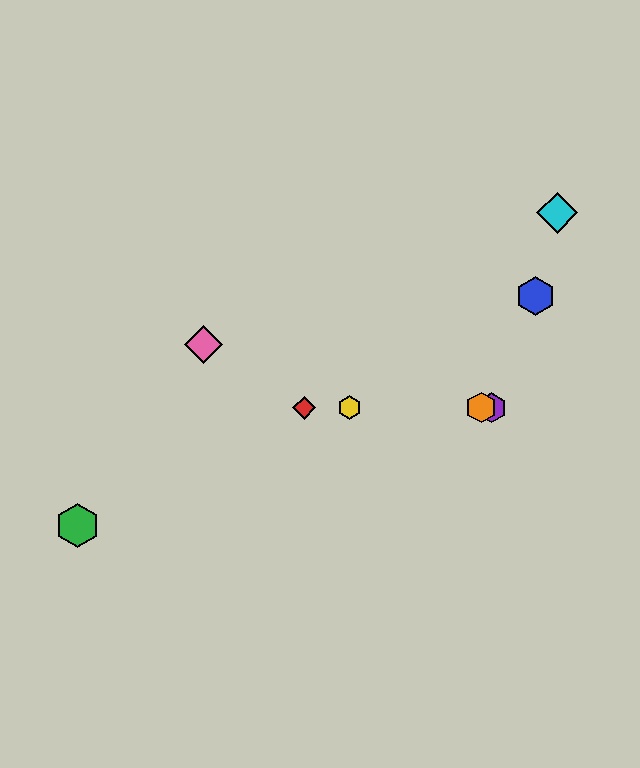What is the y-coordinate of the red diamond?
The red diamond is at y≈408.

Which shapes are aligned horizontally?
The red diamond, the yellow hexagon, the purple hexagon, the orange hexagon are aligned horizontally.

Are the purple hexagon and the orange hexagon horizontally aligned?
Yes, both are at y≈408.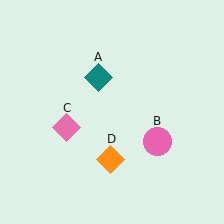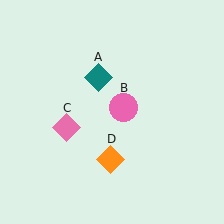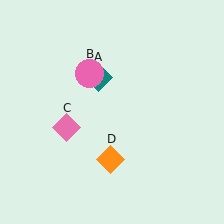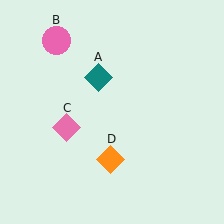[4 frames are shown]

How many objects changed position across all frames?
1 object changed position: pink circle (object B).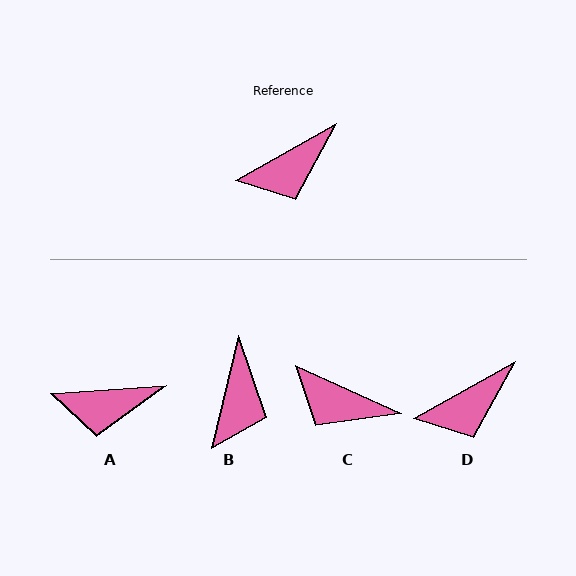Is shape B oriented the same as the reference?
No, it is off by about 48 degrees.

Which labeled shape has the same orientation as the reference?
D.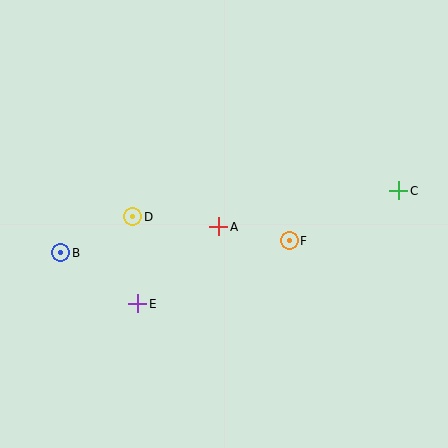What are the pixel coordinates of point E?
Point E is at (138, 304).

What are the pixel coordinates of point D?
Point D is at (133, 217).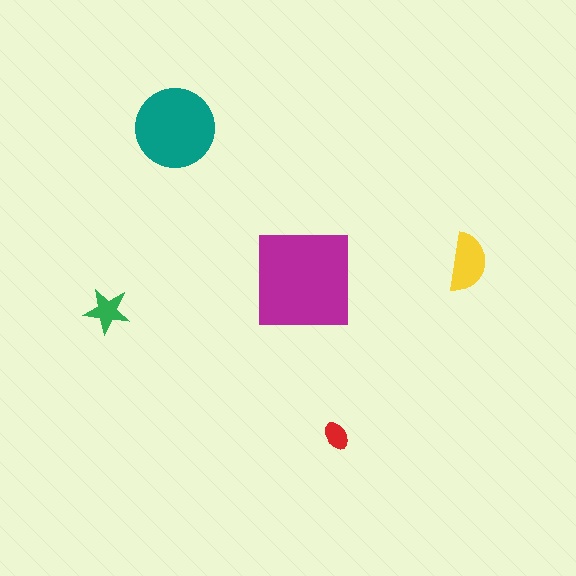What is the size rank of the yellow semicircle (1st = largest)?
3rd.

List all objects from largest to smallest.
The magenta square, the teal circle, the yellow semicircle, the green star, the red ellipse.